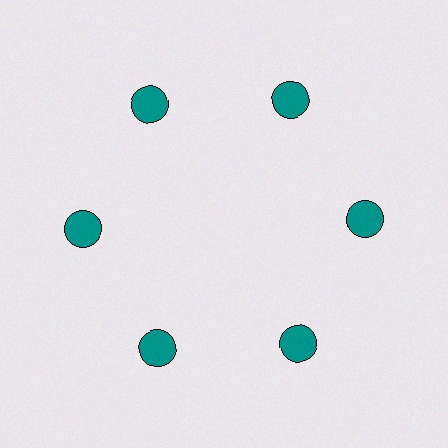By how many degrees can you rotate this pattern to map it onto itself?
The pattern maps onto itself every 60 degrees of rotation.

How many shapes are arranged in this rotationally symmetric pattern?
There are 6 shapes, arranged in 6 groups of 1.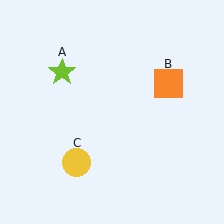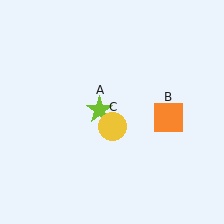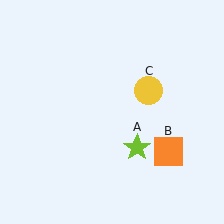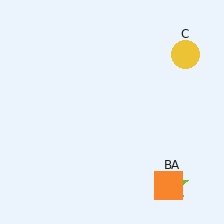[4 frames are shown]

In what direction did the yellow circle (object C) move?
The yellow circle (object C) moved up and to the right.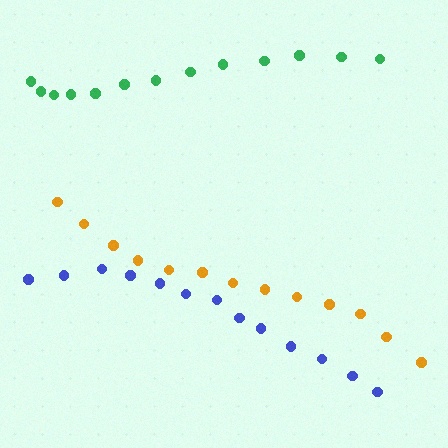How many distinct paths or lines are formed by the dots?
There are 3 distinct paths.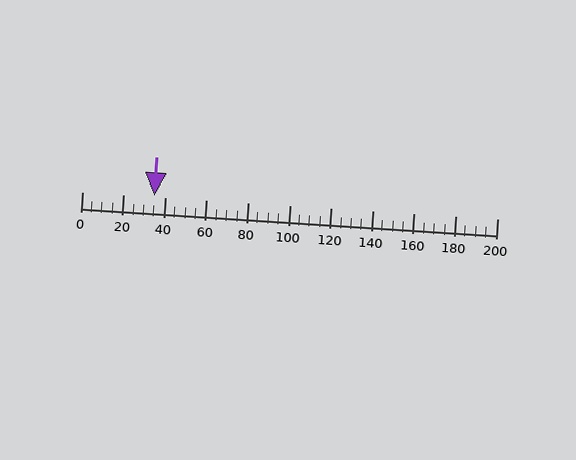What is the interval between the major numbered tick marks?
The major tick marks are spaced 20 units apart.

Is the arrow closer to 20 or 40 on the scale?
The arrow is closer to 40.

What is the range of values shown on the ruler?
The ruler shows values from 0 to 200.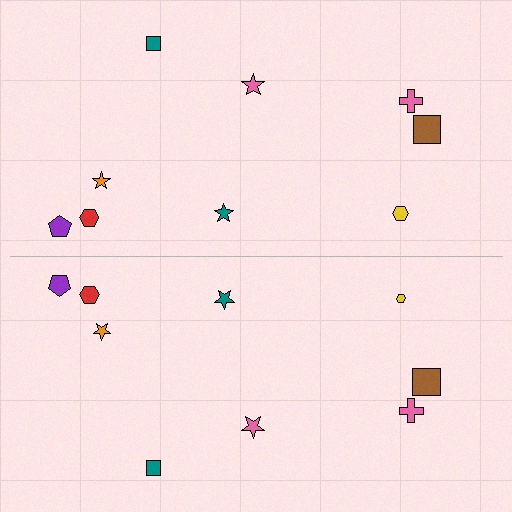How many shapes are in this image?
There are 18 shapes in this image.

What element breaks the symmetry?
The yellow hexagon on the bottom side has a different size than its mirror counterpart.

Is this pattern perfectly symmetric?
No, the pattern is not perfectly symmetric. The yellow hexagon on the bottom side has a different size than its mirror counterpart.